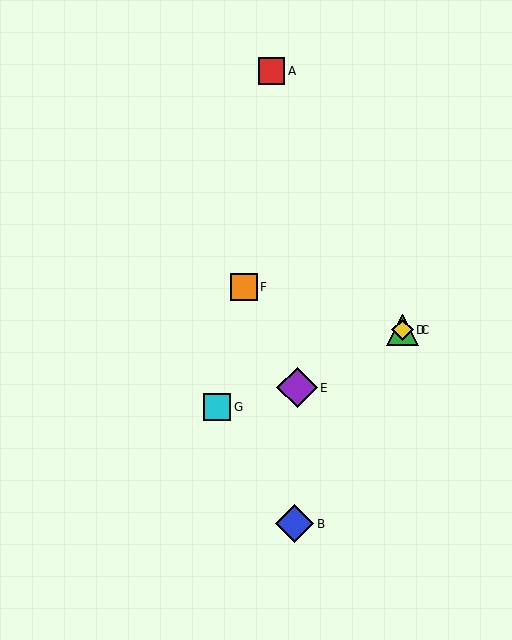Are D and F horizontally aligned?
No, D is at y≈330 and F is at y≈287.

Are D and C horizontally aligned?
Yes, both are at y≈330.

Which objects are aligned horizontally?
Objects C, D are aligned horizontally.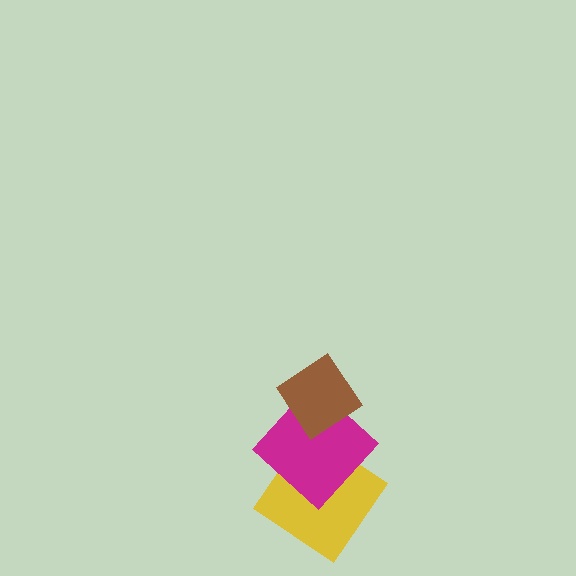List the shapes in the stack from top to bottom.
From top to bottom: the brown diamond, the magenta diamond, the yellow diamond.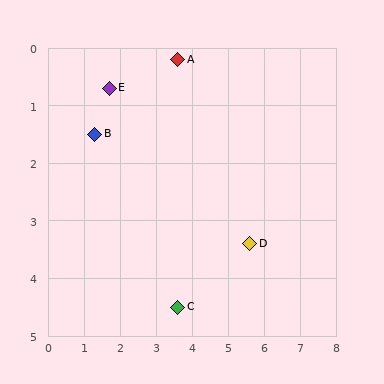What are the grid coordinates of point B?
Point B is at approximately (1.3, 1.5).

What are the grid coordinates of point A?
Point A is at approximately (3.6, 0.2).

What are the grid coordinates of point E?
Point E is at approximately (1.7, 0.7).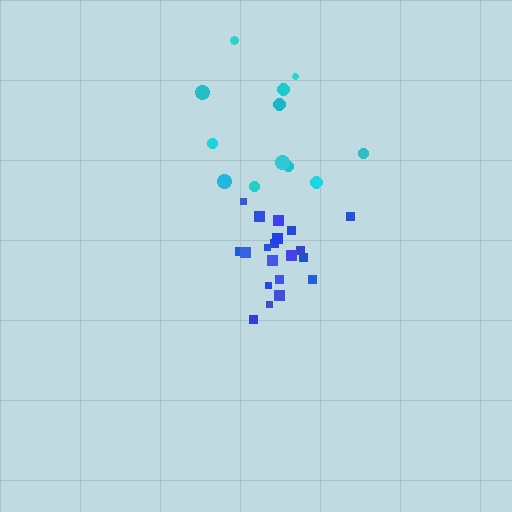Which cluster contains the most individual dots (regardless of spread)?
Blue (21).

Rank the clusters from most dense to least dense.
blue, cyan.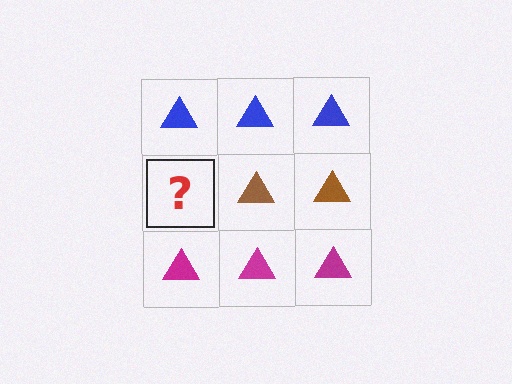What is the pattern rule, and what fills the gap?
The rule is that each row has a consistent color. The gap should be filled with a brown triangle.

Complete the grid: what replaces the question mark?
The question mark should be replaced with a brown triangle.